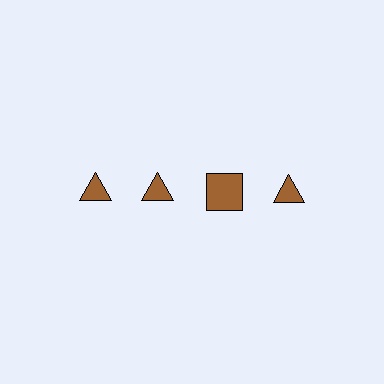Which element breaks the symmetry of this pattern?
The brown square in the top row, center column breaks the symmetry. All other shapes are brown triangles.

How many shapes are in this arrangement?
There are 4 shapes arranged in a grid pattern.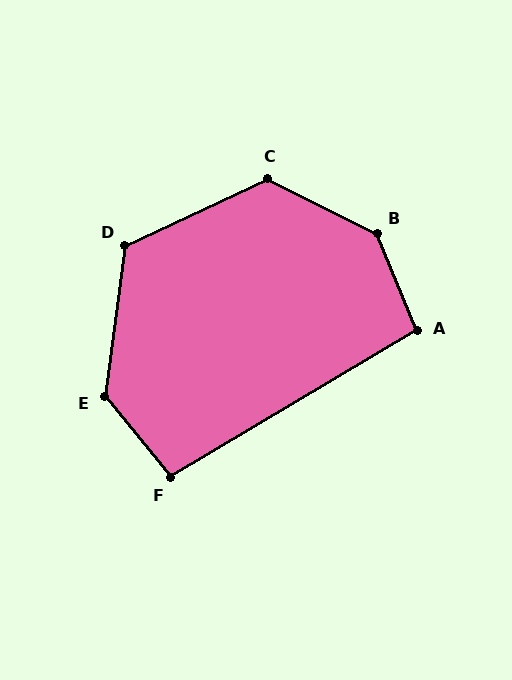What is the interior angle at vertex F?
Approximately 98 degrees (obtuse).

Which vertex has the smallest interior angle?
A, at approximately 98 degrees.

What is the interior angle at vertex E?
Approximately 133 degrees (obtuse).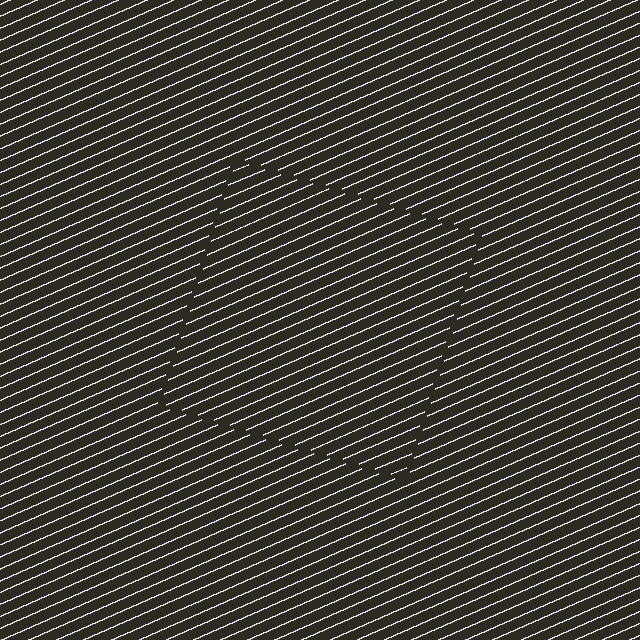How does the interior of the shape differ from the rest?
The interior of the shape contains the same grating, shifted by half a period — the contour is defined by the phase discontinuity where line-ends from the inner and outer gratings abut.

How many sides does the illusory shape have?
4 sides — the line-ends trace a square.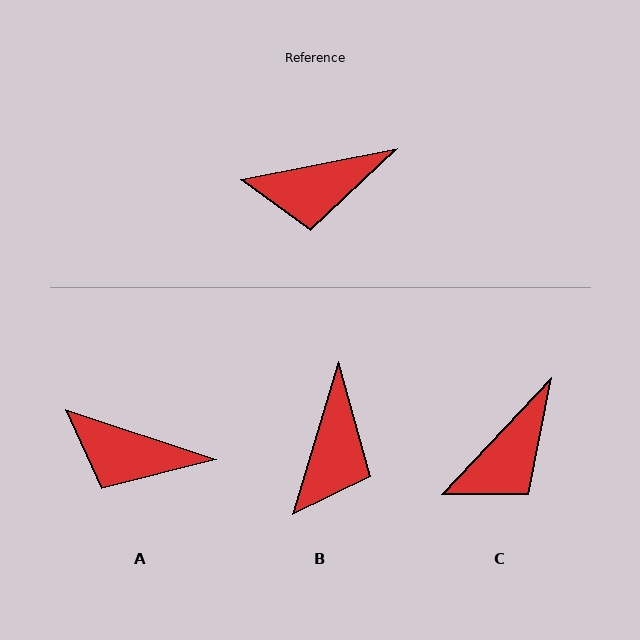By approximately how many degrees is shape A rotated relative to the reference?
Approximately 29 degrees clockwise.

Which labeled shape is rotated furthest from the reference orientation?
B, about 62 degrees away.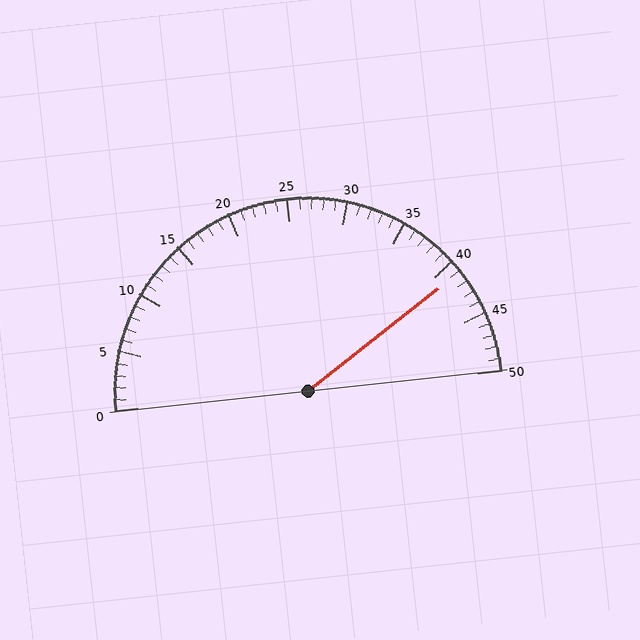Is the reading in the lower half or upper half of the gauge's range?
The reading is in the upper half of the range (0 to 50).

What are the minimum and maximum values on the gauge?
The gauge ranges from 0 to 50.